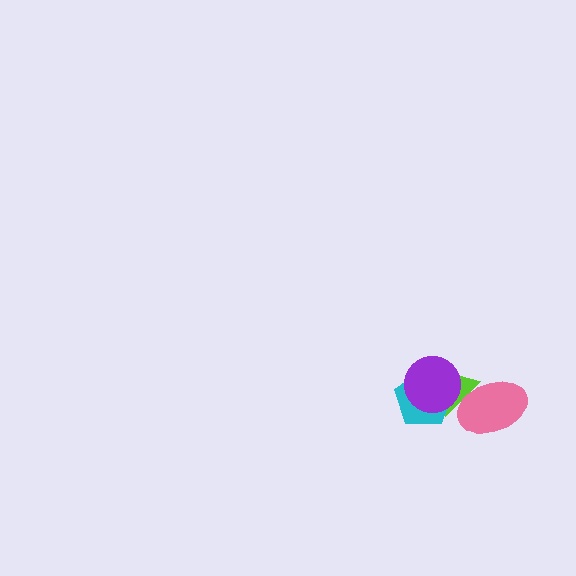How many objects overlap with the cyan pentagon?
2 objects overlap with the cyan pentagon.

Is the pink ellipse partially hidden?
No, no other shape covers it.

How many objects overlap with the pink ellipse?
1 object overlaps with the pink ellipse.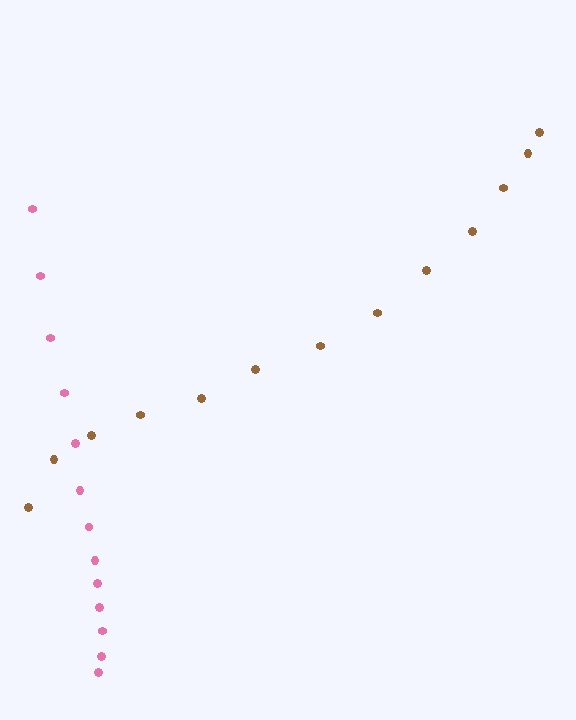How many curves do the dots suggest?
There are 2 distinct paths.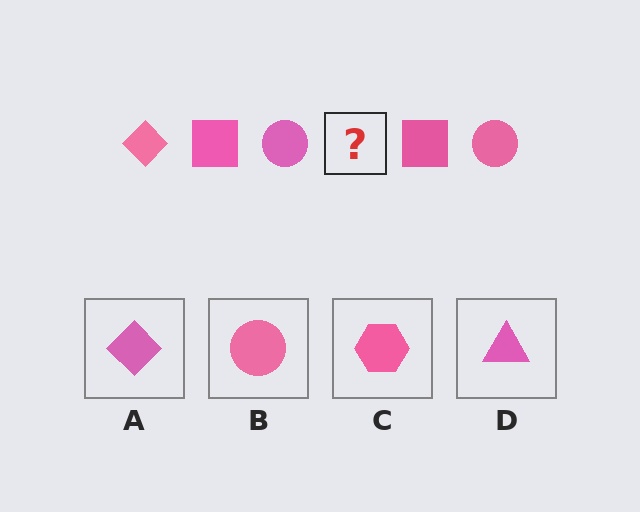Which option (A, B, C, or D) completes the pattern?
A.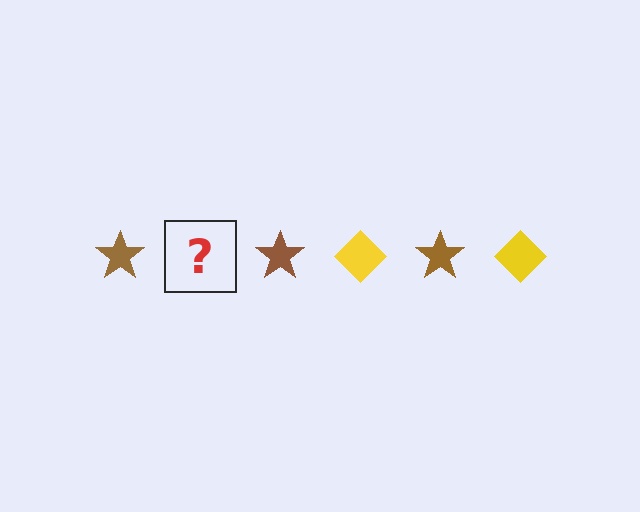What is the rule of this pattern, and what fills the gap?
The rule is that the pattern alternates between brown star and yellow diamond. The gap should be filled with a yellow diamond.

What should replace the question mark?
The question mark should be replaced with a yellow diamond.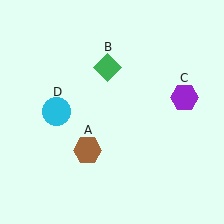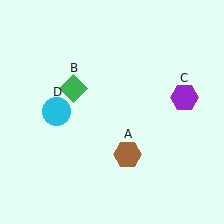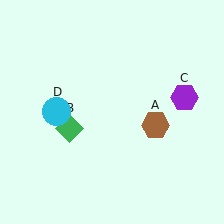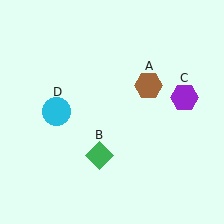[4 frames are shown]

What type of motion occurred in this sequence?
The brown hexagon (object A), green diamond (object B) rotated counterclockwise around the center of the scene.